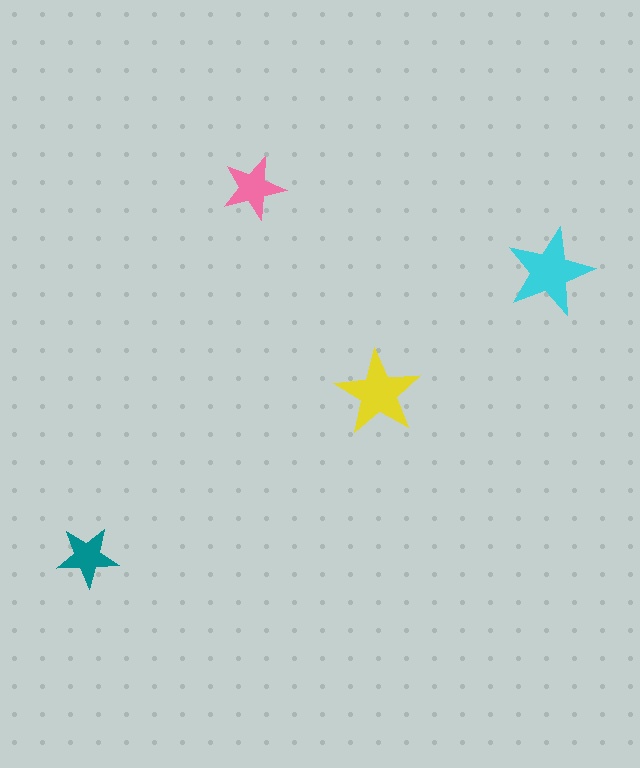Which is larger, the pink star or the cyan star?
The cyan one.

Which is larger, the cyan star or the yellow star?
The cyan one.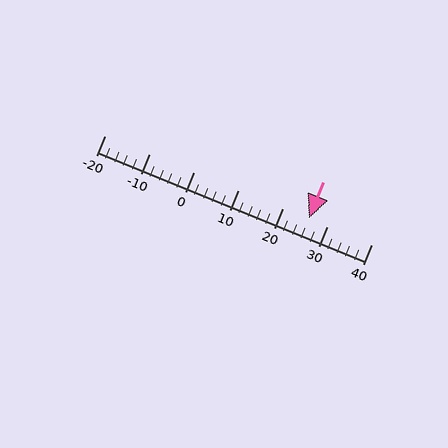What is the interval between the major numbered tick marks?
The major tick marks are spaced 10 units apart.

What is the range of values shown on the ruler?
The ruler shows values from -20 to 40.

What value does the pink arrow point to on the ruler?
The pink arrow points to approximately 26.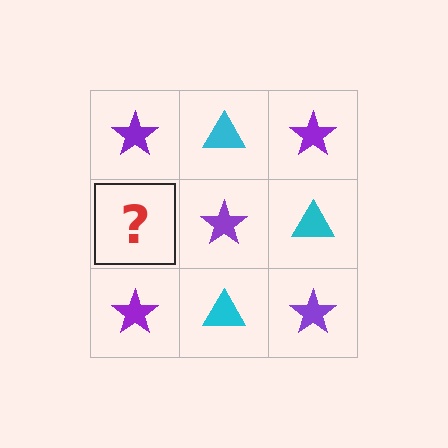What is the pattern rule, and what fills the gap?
The rule is that it alternates purple star and cyan triangle in a checkerboard pattern. The gap should be filled with a cyan triangle.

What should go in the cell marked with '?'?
The missing cell should contain a cyan triangle.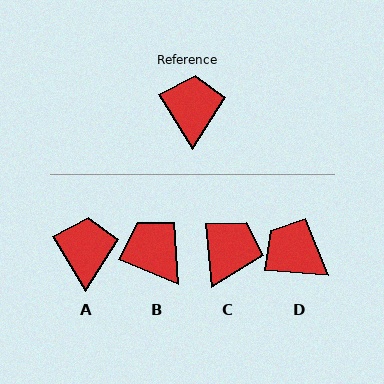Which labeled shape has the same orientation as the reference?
A.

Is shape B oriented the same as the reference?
No, it is off by about 36 degrees.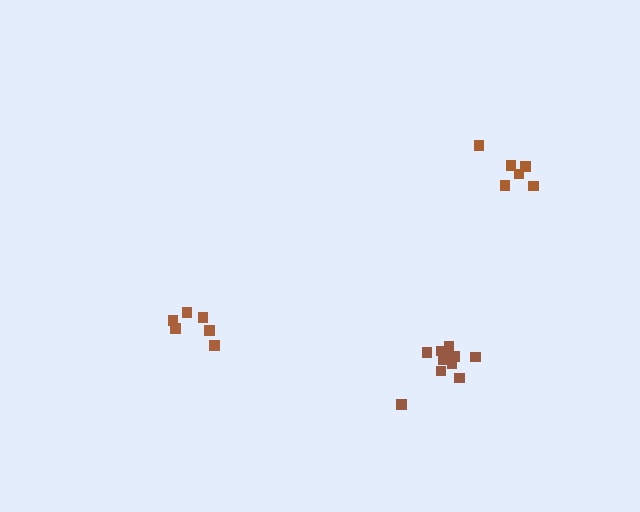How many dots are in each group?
Group 1: 11 dots, Group 2: 6 dots, Group 3: 6 dots (23 total).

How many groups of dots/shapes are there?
There are 3 groups.